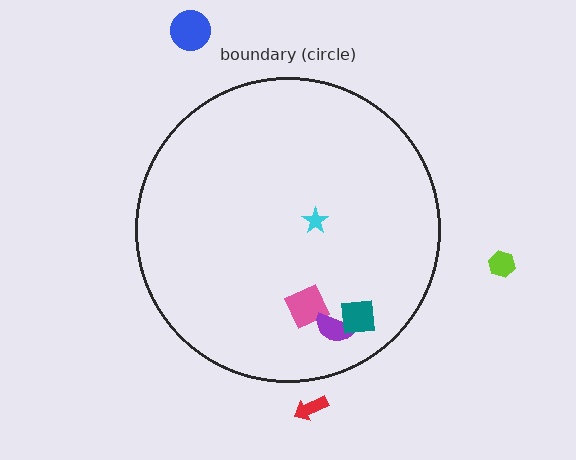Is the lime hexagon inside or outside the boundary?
Outside.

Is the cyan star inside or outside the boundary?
Inside.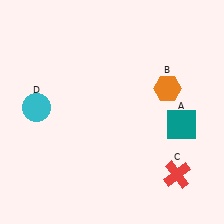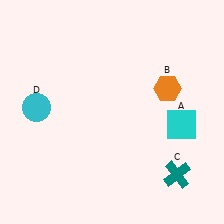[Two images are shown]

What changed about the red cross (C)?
In Image 1, C is red. In Image 2, it changed to teal.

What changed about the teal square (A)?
In Image 1, A is teal. In Image 2, it changed to cyan.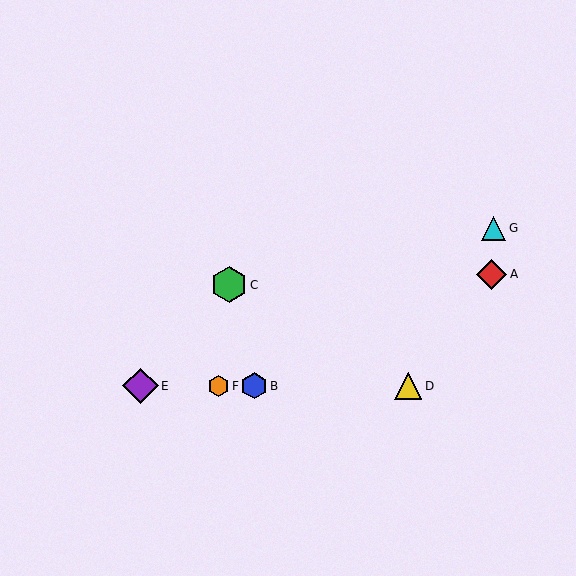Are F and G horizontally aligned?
No, F is at y≈386 and G is at y≈228.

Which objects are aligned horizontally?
Objects B, D, E, F are aligned horizontally.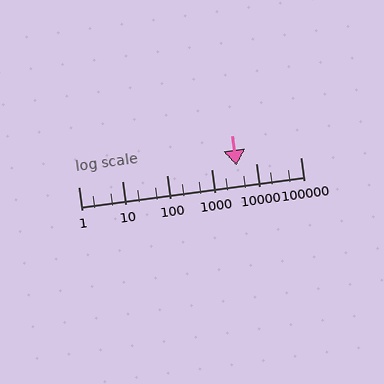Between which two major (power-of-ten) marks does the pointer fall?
The pointer is between 1000 and 10000.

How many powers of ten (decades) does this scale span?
The scale spans 5 decades, from 1 to 100000.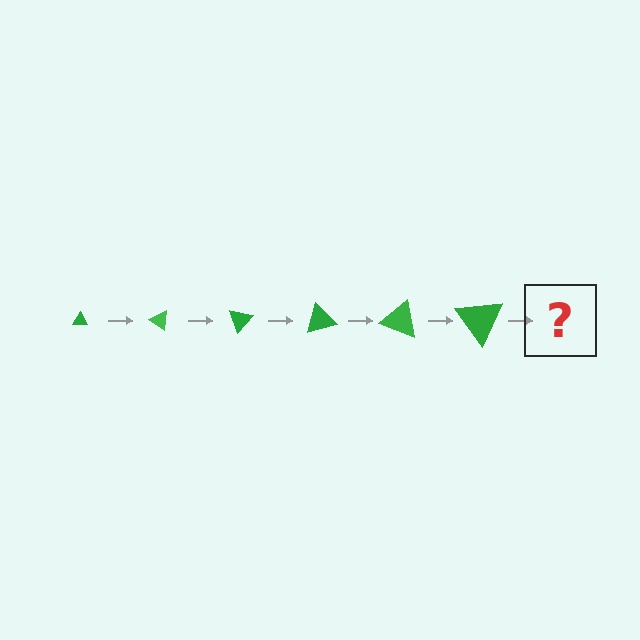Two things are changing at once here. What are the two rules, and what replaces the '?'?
The two rules are that the triangle grows larger each step and it rotates 35 degrees each step. The '?' should be a triangle, larger than the previous one and rotated 210 degrees from the start.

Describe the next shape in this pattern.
It should be a triangle, larger than the previous one and rotated 210 degrees from the start.